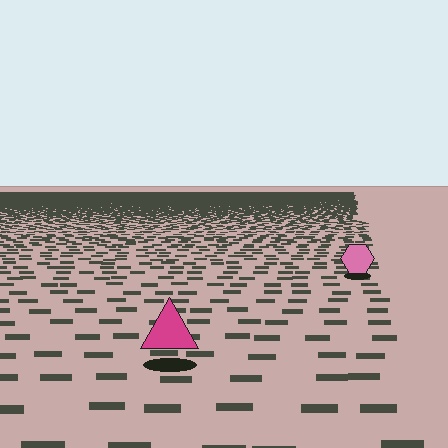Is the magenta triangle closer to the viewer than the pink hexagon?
Yes. The magenta triangle is closer — you can tell from the texture gradient: the ground texture is coarser near it.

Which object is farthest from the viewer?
The pink hexagon is farthest from the viewer. It appears smaller and the ground texture around it is denser.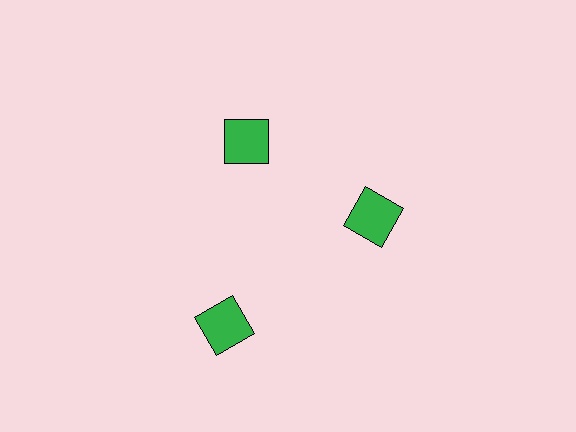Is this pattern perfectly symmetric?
No. The 3 green squares are arranged in a ring, but one element near the 7 o'clock position is pushed outward from the center, breaking the 3-fold rotational symmetry.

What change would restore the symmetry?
The symmetry would be restored by moving it inward, back onto the ring so that all 3 squares sit at equal angles and equal distance from the center.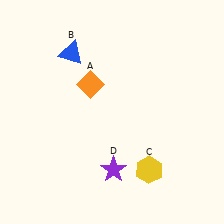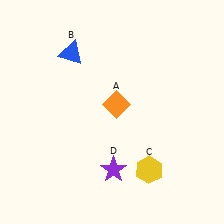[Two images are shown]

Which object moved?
The orange diamond (A) moved right.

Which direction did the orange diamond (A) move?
The orange diamond (A) moved right.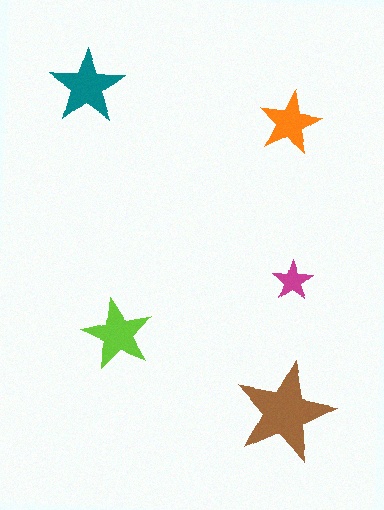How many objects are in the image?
There are 5 objects in the image.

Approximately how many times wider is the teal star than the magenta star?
About 2 times wider.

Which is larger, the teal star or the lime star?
The teal one.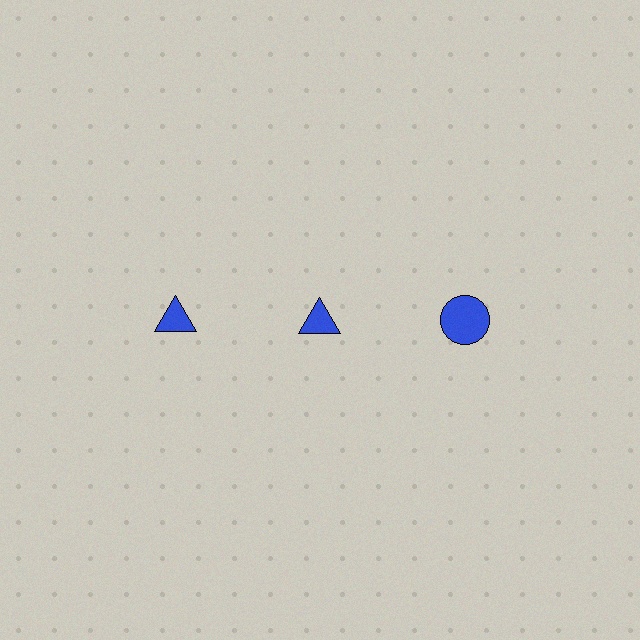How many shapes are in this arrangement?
There are 3 shapes arranged in a grid pattern.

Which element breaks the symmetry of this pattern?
The blue circle in the top row, center column breaks the symmetry. All other shapes are blue triangles.